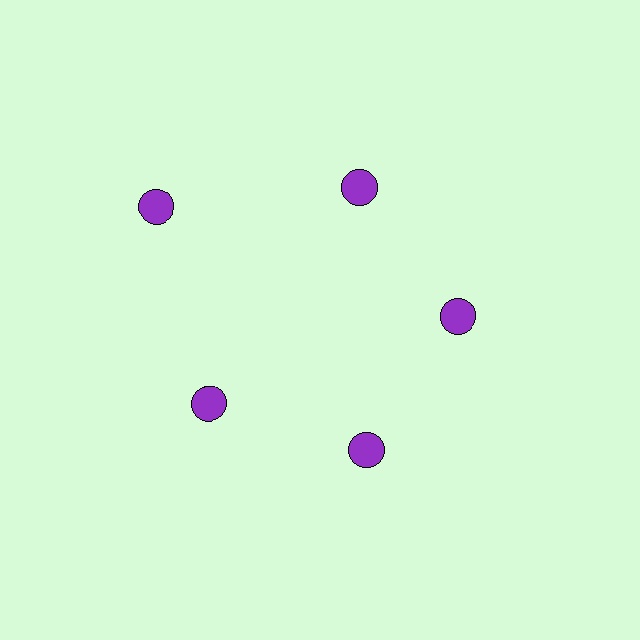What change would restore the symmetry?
The symmetry would be restored by moving it inward, back onto the ring so that all 5 circles sit at equal angles and equal distance from the center.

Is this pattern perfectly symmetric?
No. The 5 purple circles are arranged in a ring, but one element near the 10 o'clock position is pushed outward from the center, breaking the 5-fold rotational symmetry.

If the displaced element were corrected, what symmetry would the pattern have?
It would have 5-fold rotational symmetry — the pattern would map onto itself every 72 degrees.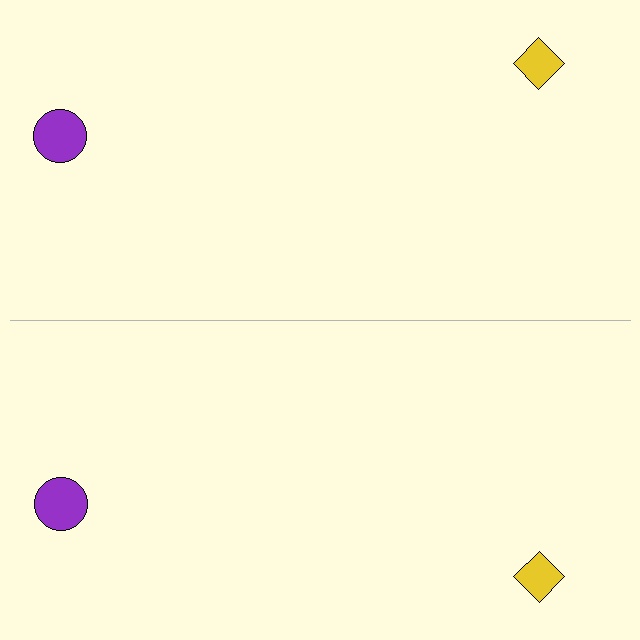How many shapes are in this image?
There are 4 shapes in this image.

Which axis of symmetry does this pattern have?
The pattern has a horizontal axis of symmetry running through the center of the image.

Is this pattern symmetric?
Yes, this pattern has bilateral (reflection) symmetry.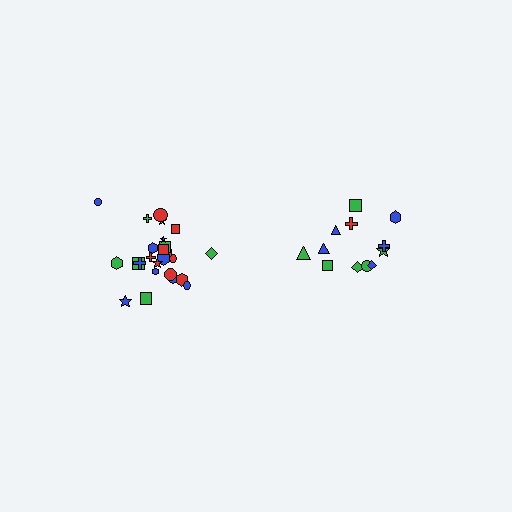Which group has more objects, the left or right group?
The left group.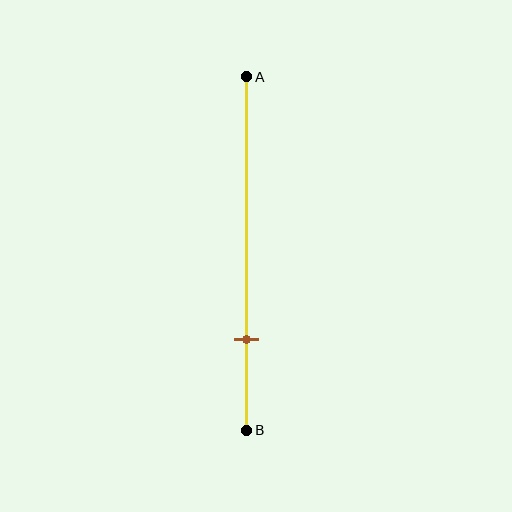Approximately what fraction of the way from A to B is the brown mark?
The brown mark is approximately 75% of the way from A to B.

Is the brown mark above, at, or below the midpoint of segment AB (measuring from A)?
The brown mark is below the midpoint of segment AB.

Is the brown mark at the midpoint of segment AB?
No, the mark is at about 75% from A, not at the 50% midpoint.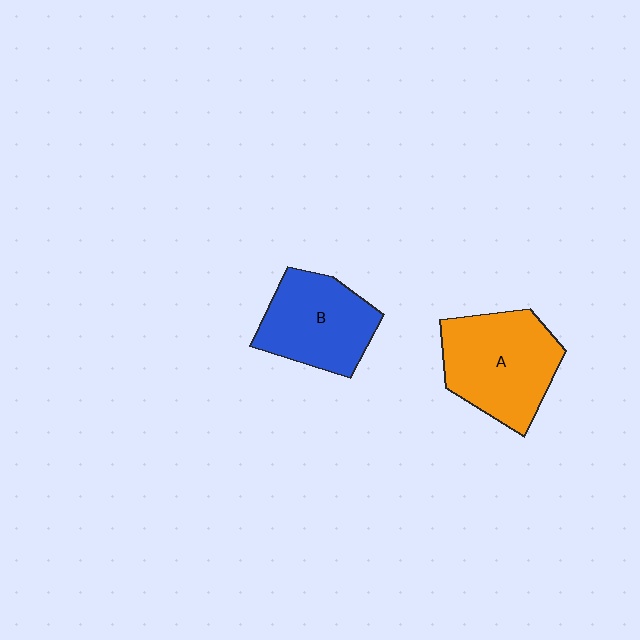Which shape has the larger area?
Shape A (orange).